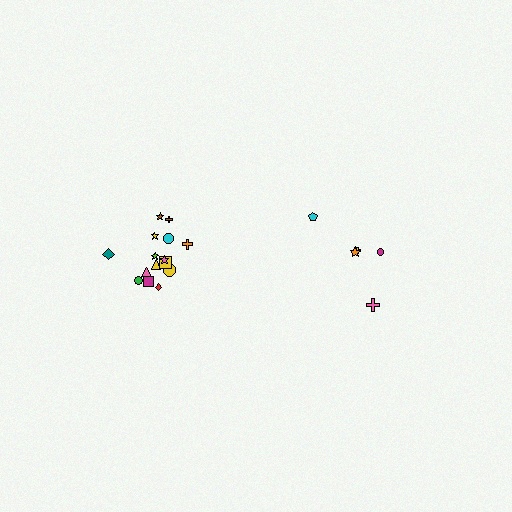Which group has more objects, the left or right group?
The left group.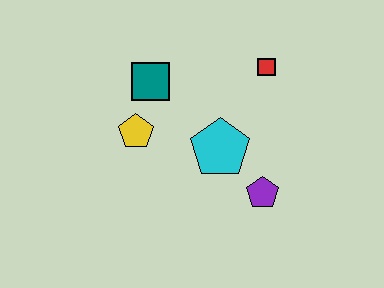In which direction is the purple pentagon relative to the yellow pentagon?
The purple pentagon is to the right of the yellow pentagon.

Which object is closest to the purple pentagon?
The cyan pentagon is closest to the purple pentagon.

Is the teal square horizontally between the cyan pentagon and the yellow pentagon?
Yes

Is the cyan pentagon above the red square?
No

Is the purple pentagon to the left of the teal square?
No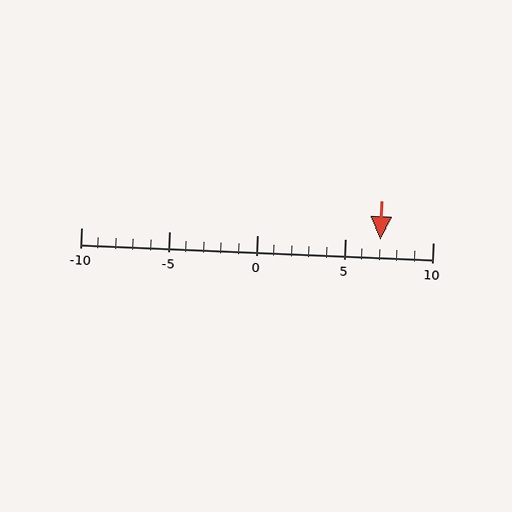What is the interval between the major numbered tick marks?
The major tick marks are spaced 5 units apart.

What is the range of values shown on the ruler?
The ruler shows values from -10 to 10.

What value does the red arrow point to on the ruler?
The red arrow points to approximately 7.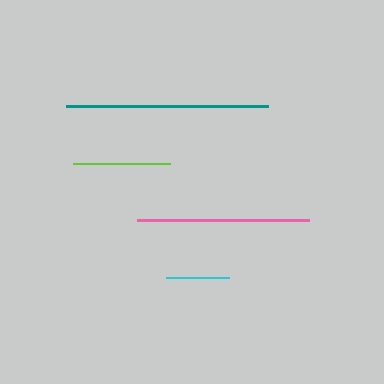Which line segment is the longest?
The teal line is the longest at approximately 202 pixels.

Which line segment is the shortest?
The cyan line is the shortest at approximately 63 pixels.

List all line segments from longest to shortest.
From longest to shortest: teal, pink, lime, cyan.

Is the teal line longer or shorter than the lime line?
The teal line is longer than the lime line.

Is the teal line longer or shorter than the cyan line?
The teal line is longer than the cyan line.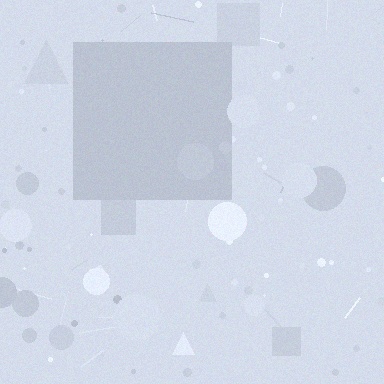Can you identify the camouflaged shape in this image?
The camouflaged shape is a square.